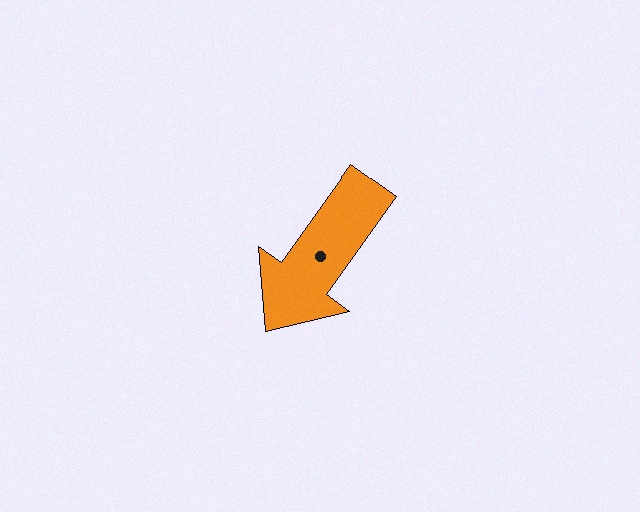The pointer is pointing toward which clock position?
Roughly 7 o'clock.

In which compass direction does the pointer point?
Southwest.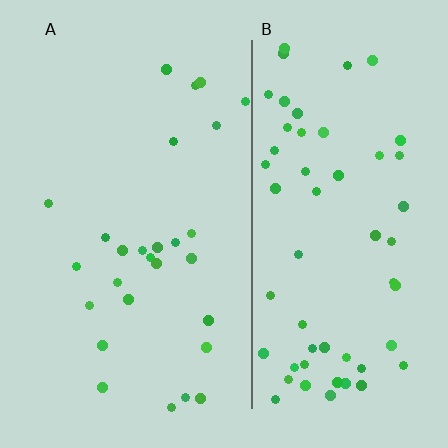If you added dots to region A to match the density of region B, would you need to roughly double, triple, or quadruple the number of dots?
Approximately double.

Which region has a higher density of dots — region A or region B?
B (the right).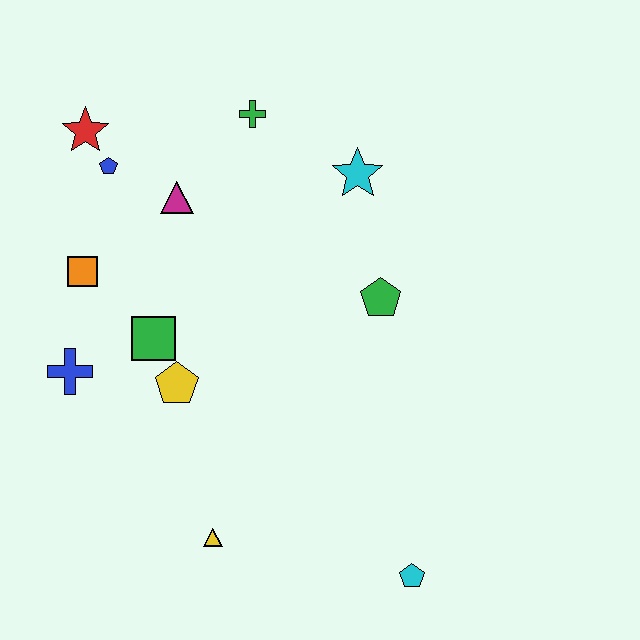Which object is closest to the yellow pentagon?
The green square is closest to the yellow pentagon.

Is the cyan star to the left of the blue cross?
No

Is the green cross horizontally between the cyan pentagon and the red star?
Yes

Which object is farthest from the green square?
The cyan pentagon is farthest from the green square.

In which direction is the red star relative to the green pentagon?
The red star is to the left of the green pentagon.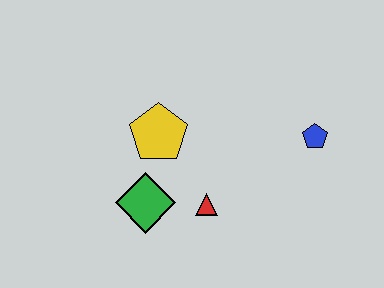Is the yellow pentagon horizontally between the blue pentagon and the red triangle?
No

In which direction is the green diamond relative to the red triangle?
The green diamond is to the left of the red triangle.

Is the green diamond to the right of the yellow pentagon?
No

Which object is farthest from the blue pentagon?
The green diamond is farthest from the blue pentagon.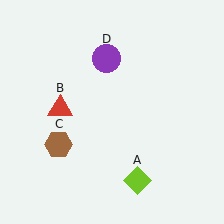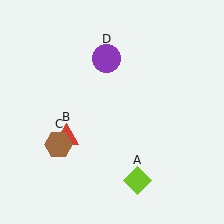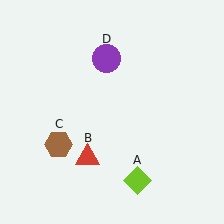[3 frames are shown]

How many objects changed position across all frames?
1 object changed position: red triangle (object B).